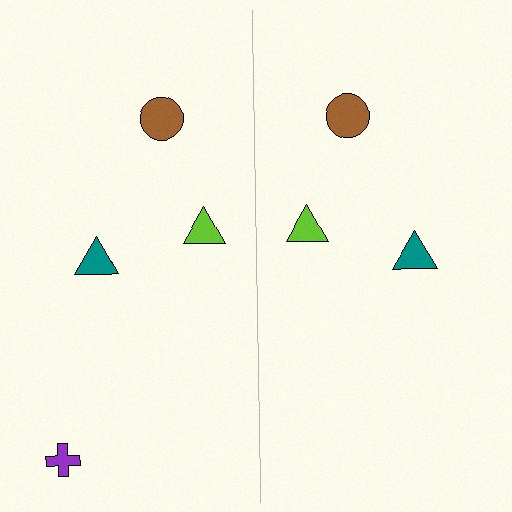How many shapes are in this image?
There are 7 shapes in this image.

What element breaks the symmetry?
A purple cross is missing from the right side.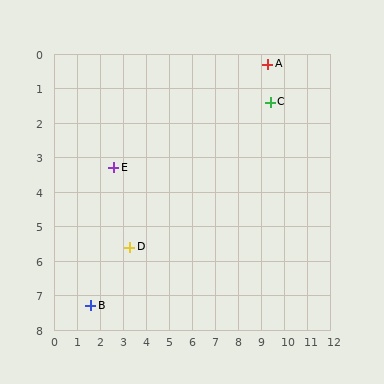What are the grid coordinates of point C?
Point C is at approximately (9.4, 1.4).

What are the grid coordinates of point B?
Point B is at approximately (1.6, 7.3).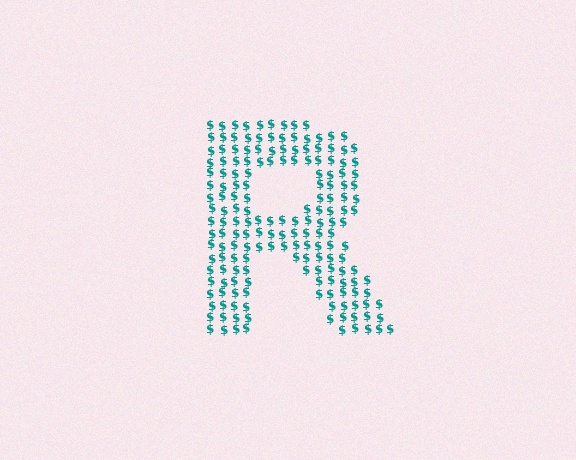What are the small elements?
The small elements are dollar signs.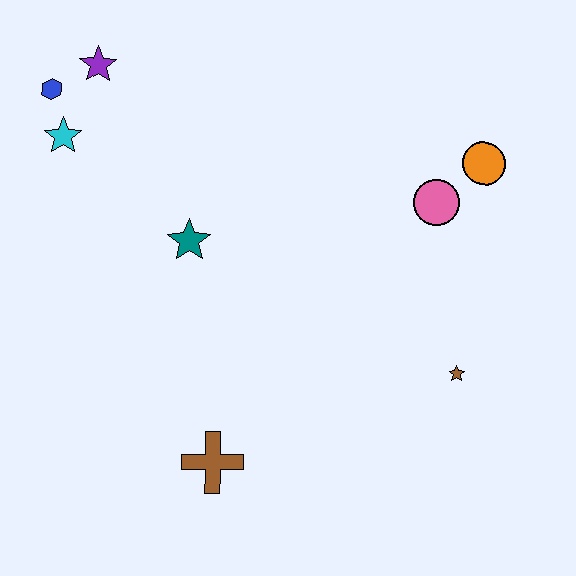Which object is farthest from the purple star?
The brown star is farthest from the purple star.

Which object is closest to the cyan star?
The blue hexagon is closest to the cyan star.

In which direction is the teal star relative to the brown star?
The teal star is to the left of the brown star.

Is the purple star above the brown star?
Yes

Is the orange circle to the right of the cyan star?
Yes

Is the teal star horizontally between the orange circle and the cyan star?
Yes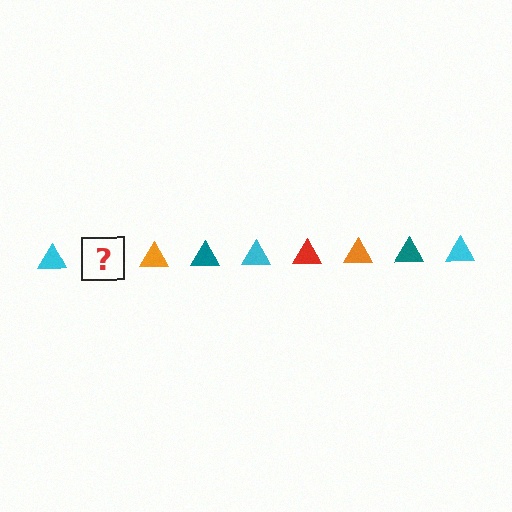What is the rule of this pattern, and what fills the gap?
The rule is that the pattern cycles through cyan, red, orange, teal triangles. The gap should be filled with a red triangle.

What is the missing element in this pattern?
The missing element is a red triangle.